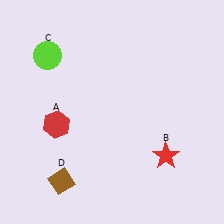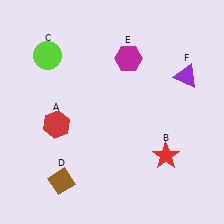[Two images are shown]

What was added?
A magenta hexagon (E), a purple triangle (F) were added in Image 2.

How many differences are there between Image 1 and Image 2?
There are 2 differences between the two images.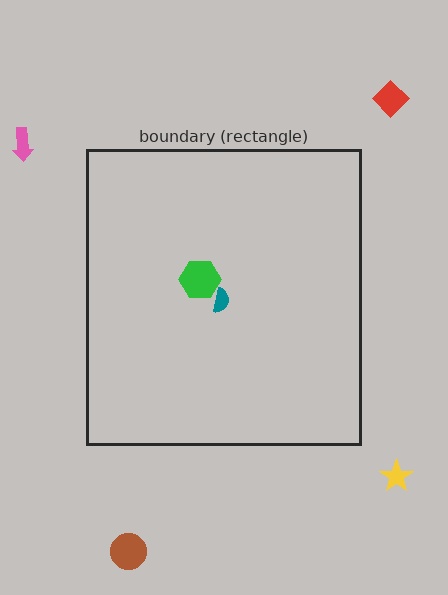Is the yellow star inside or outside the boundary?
Outside.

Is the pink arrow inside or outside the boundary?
Outside.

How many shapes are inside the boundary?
2 inside, 4 outside.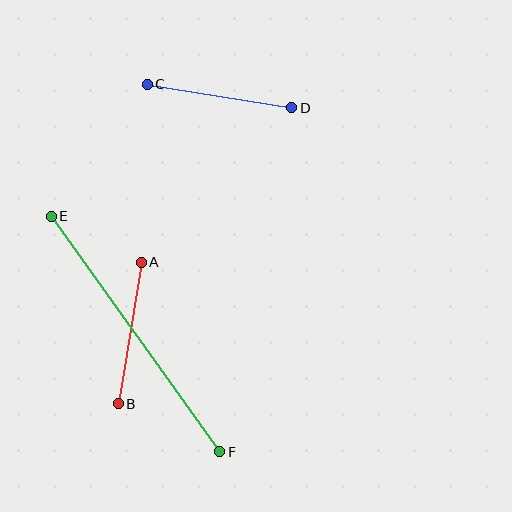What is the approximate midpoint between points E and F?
The midpoint is at approximately (135, 334) pixels.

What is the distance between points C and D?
The distance is approximately 146 pixels.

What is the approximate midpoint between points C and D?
The midpoint is at approximately (220, 96) pixels.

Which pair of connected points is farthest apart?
Points E and F are farthest apart.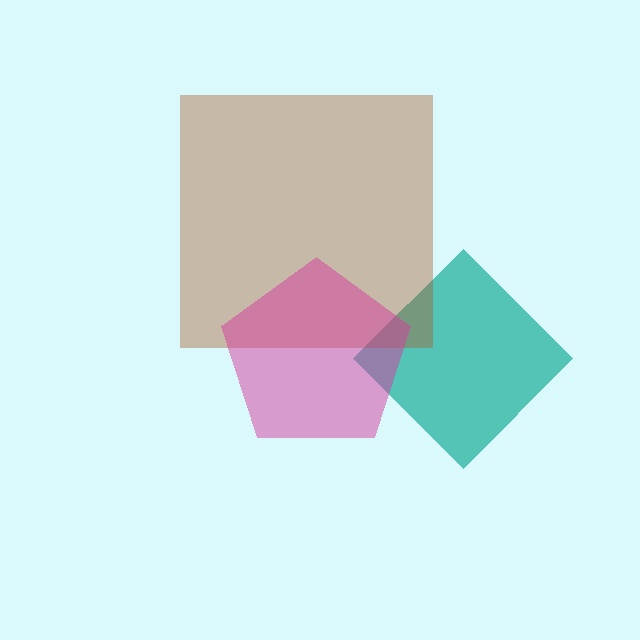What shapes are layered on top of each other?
The layered shapes are: a teal diamond, a brown square, a magenta pentagon.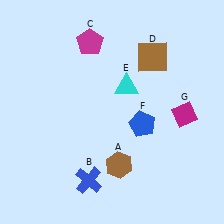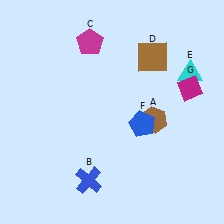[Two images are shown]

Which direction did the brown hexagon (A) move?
The brown hexagon (A) moved up.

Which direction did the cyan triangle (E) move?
The cyan triangle (E) moved right.